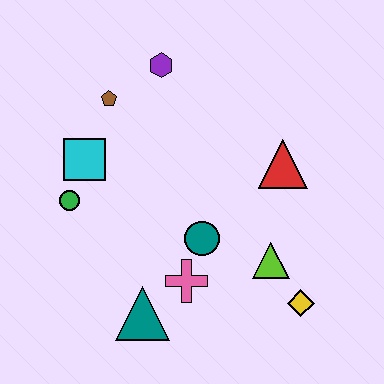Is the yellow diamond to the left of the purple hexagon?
No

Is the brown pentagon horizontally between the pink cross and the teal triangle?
No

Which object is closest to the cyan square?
The green circle is closest to the cyan square.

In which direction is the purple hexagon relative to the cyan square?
The purple hexagon is above the cyan square.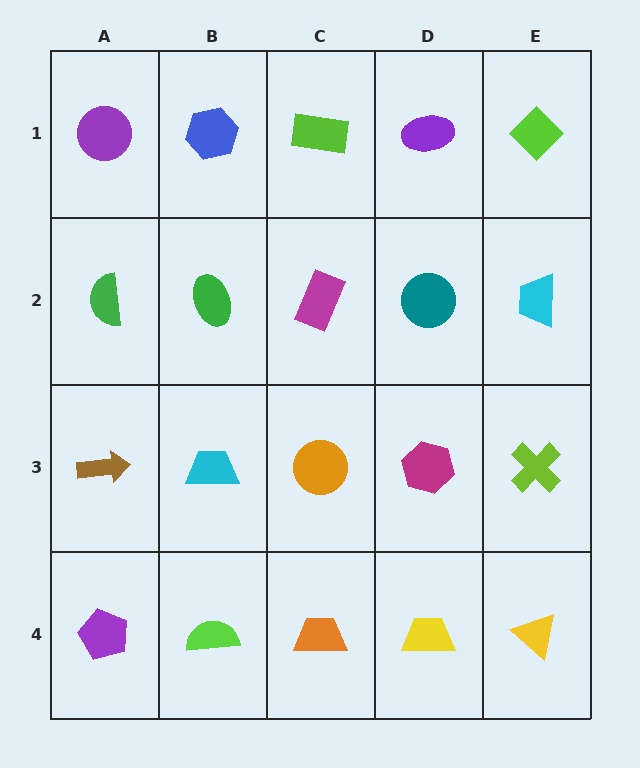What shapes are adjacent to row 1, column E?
A cyan trapezoid (row 2, column E), a purple ellipse (row 1, column D).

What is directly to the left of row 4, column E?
A yellow trapezoid.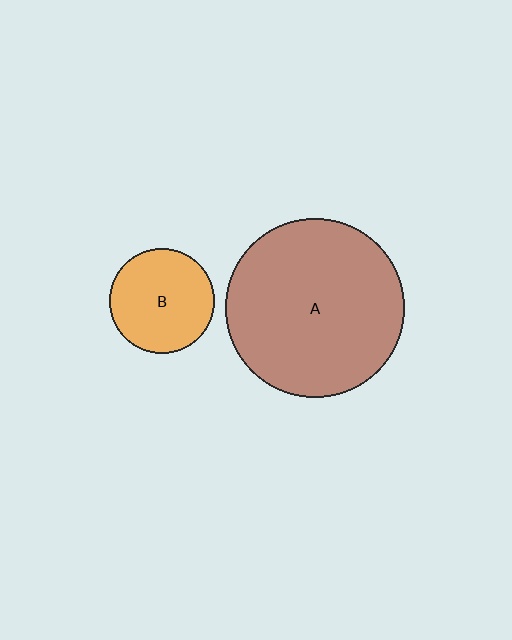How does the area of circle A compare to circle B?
Approximately 2.9 times.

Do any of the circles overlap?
No, none of the circles overlap.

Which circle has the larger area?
Circle A (brown).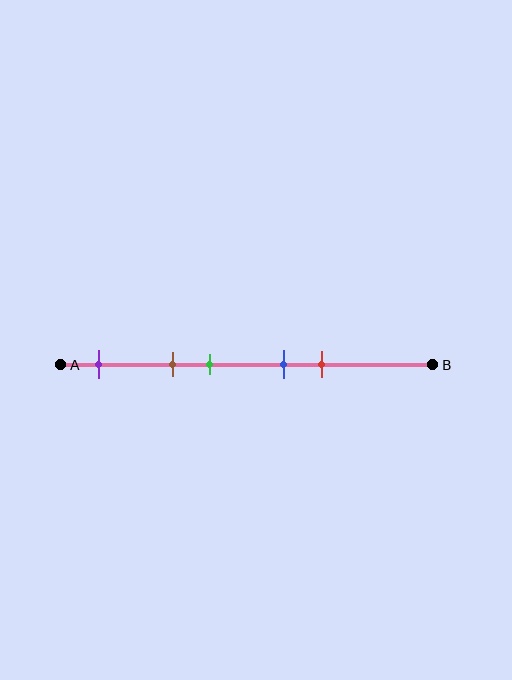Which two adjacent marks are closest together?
The blue and red marks are the closest adjacent pair.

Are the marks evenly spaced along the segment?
No, the marks are not evenly spaced.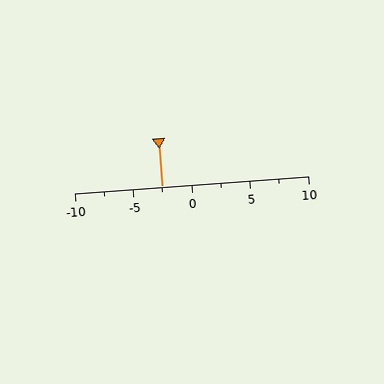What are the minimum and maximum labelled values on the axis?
The axis runs from -10 to 10.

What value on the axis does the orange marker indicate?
The marker indicates approximately -2.5.